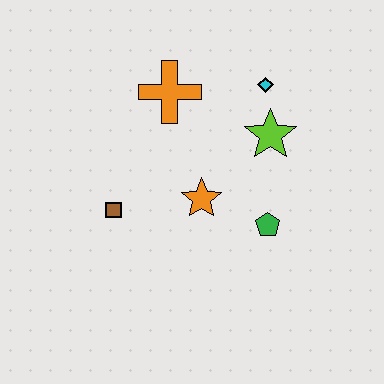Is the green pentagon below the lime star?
Yes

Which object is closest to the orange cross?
The cyan diamond is closest to the orange cross.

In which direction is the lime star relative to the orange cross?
The lime star is to the right of the orange cross.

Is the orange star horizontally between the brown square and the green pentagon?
Yes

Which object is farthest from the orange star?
The cyan diamond is farthest from the orange star.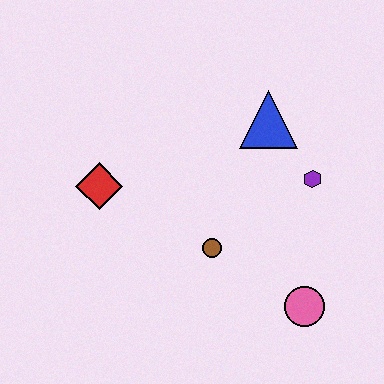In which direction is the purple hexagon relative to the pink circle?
The purple hexagon is above the pink circle.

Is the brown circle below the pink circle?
No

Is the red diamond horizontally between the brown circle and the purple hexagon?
No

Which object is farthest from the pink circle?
The red diamond is farthest from the pink circle.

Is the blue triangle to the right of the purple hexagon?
No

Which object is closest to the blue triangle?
The purple hexagon is closest to the blue triangle.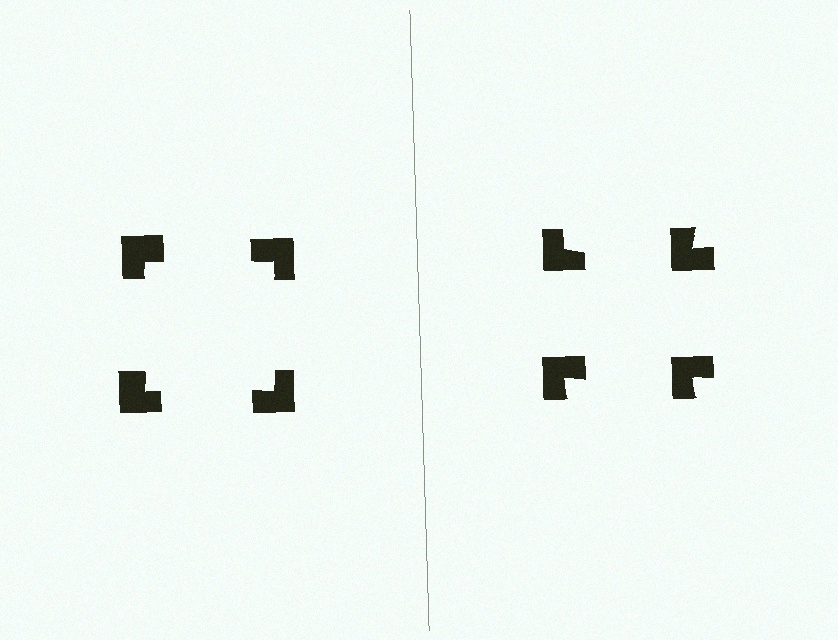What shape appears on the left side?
An illusory square.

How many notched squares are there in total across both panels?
8 — 4 on each side.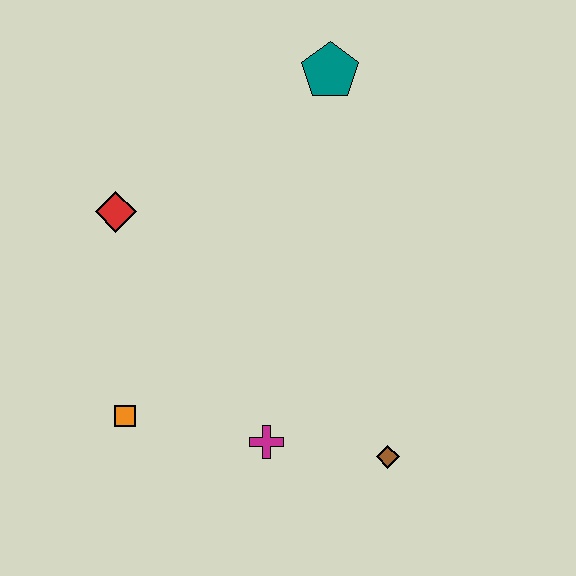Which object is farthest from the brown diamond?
The teal pentagon is farthest from the brown diamond.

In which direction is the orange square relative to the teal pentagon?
The orange square is below the teal pentagon.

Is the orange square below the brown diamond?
No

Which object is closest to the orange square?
The magenta cross is closest to the orange square.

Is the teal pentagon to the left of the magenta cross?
No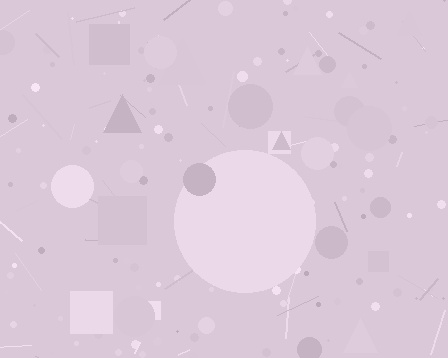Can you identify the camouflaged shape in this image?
The camouflaged shape is a circle.